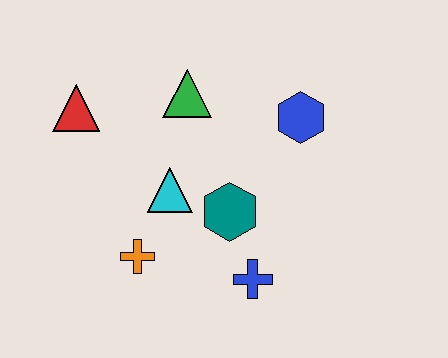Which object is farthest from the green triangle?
The blue cross is farthest from the green triangle.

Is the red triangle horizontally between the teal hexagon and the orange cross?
No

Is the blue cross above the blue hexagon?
No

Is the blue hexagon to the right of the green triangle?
Yes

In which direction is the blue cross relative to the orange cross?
The blue cross is to the right of the orange cross.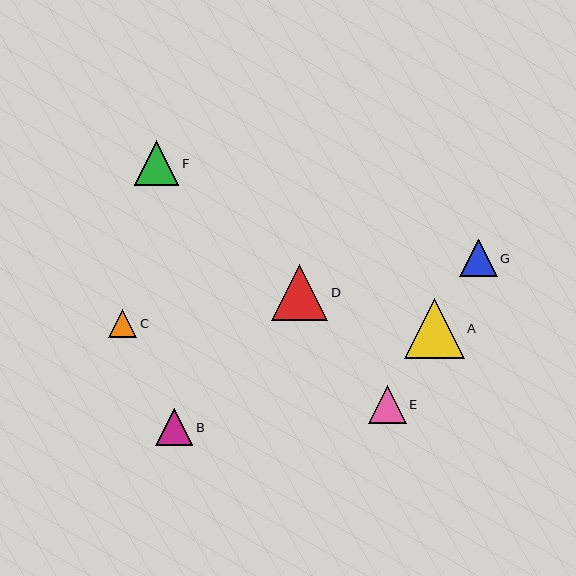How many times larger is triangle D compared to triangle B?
Triangle D is approximately 1.5 times the size of triangle B.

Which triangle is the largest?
Triangle A is the largest with a size of approximately 60 pixels.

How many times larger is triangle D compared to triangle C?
Triangle D is approximately 2.0 times the size of triangle C.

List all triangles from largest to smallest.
From largest to smallest: A, D, F, E, G, B, C.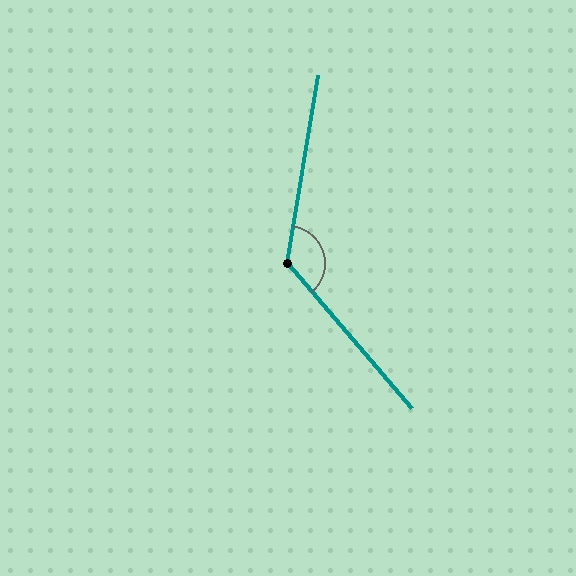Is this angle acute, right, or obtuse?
It is obtuse.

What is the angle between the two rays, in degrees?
Approximately 130 degrees.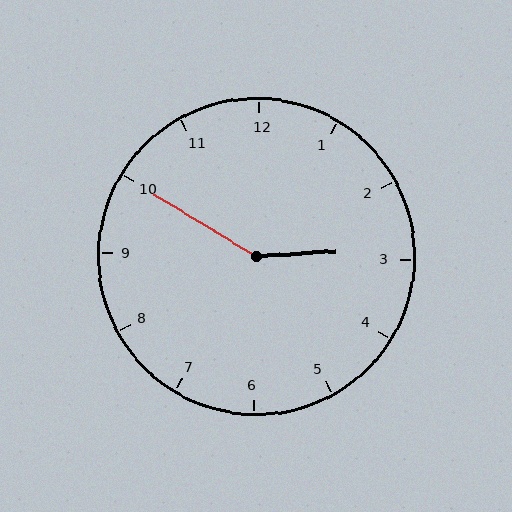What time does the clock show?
2:50.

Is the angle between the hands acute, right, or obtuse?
It is obtuse.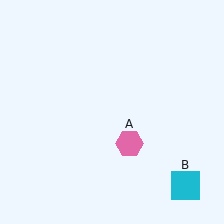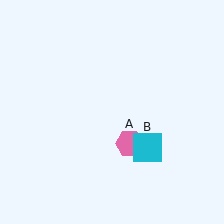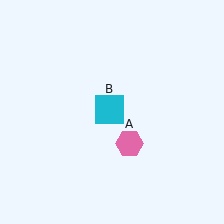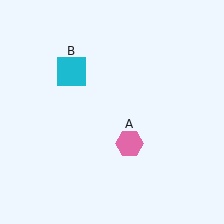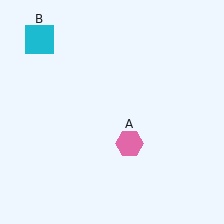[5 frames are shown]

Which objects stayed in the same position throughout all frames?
Pink hexagon (object A) remained stationary.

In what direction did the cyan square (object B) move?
The cyan square (object B) moved up and to the left.